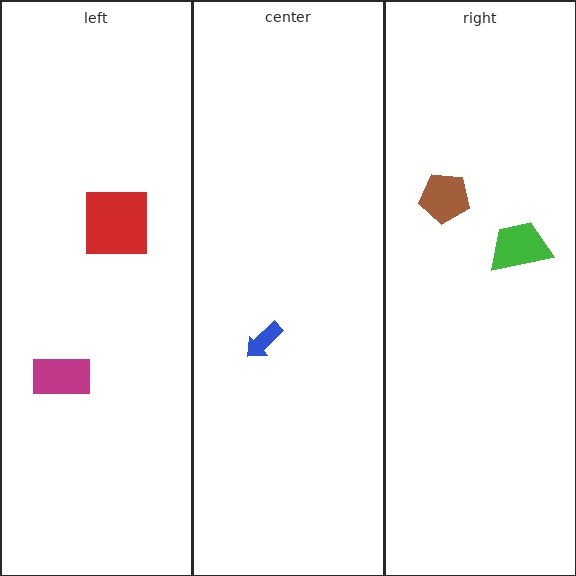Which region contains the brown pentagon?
The right region.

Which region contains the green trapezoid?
The right region.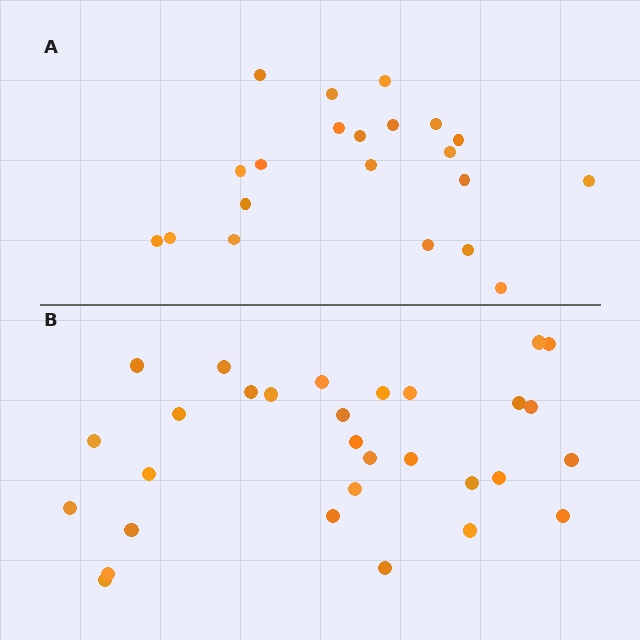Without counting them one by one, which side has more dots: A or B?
Region B (the bottom region) has more dots.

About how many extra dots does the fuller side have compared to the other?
Region B has roughly 8 or so more dots than region A.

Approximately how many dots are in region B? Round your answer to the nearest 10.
About 30 dots.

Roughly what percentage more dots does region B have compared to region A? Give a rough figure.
About 45% more.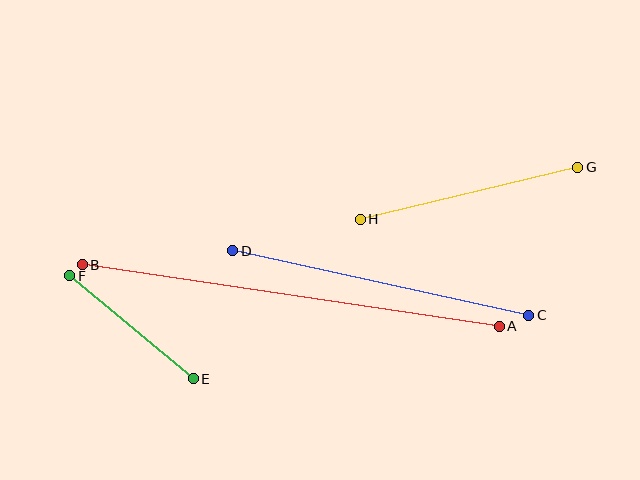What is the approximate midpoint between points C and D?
The midpoint is at approximately (381, 283) pixels.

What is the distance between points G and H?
The distance is approximately 223 pixels.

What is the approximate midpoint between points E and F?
The midpoint is at approximately (132, 327) pixels.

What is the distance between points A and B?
The distance is approximately 421 pixels.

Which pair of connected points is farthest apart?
Points A and B are farthest apart.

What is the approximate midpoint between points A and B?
The midpoint is at approximately (291, 295) pixels.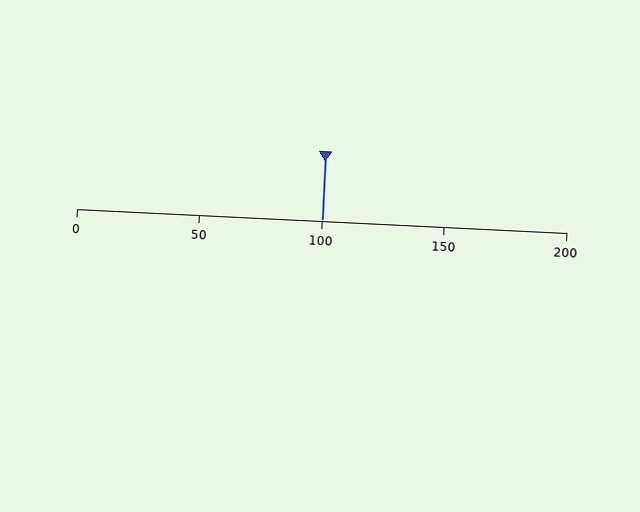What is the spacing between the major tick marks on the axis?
The major ticks are spaced 50 apart.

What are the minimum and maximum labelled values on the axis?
The axis runs from 0 to 200.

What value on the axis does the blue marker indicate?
The marker indicates approximately 100.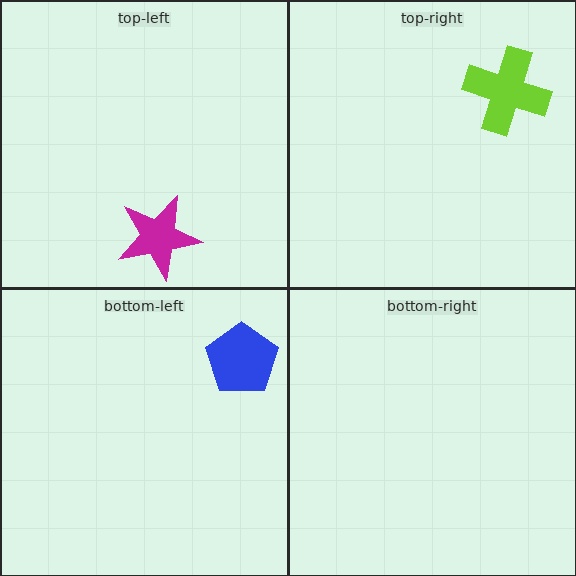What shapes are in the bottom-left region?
The blue pentagon.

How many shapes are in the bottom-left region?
1.